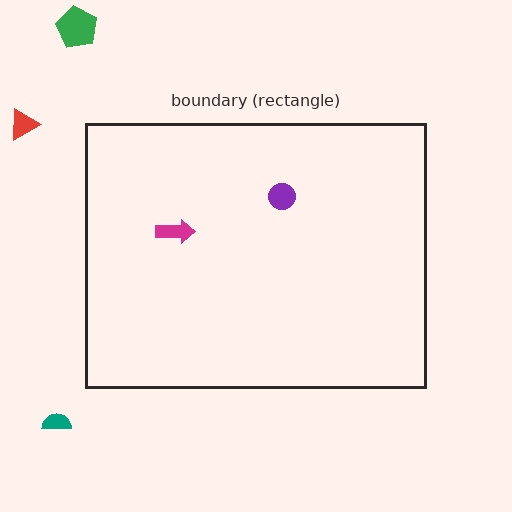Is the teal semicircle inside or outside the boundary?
Outside.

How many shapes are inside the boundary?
2 inside, 3 outside.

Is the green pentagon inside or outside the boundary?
Outside.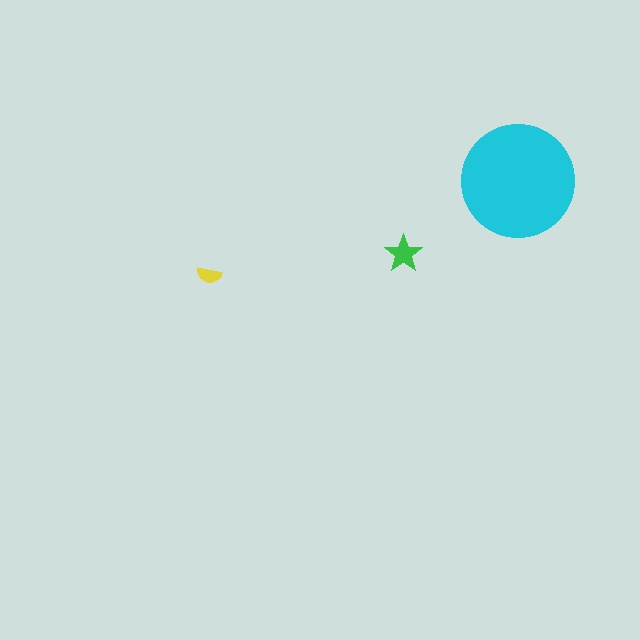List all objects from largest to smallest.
The cyan circle, the green star, the yellow semicircle.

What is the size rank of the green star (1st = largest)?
2nd.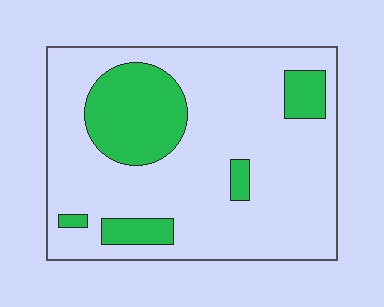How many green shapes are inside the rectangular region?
5.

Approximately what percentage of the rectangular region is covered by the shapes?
Approximately 20%.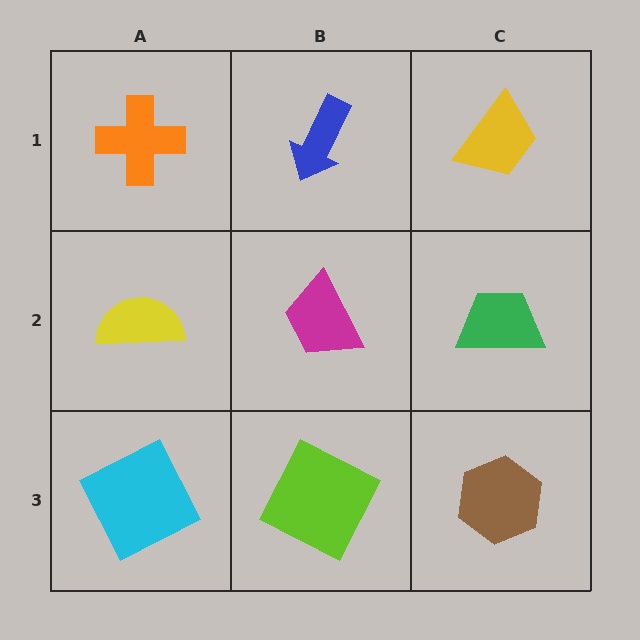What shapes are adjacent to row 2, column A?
An orange cross (row 1, column A), a cyan square (row 3, column A), a magenta trapezoid (row 2, column B).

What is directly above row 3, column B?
A magenta trapezoid.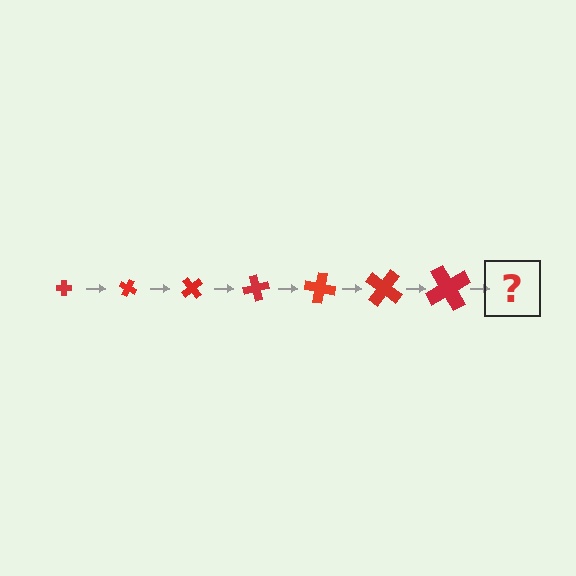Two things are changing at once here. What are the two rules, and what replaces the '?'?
The two rules are that the cross grows larger each step and it rotates 25 degrees each step. The '?' should be a cross, larger than the previous one and rotated 175 degrees from the start.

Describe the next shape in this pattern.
It should be a cross, larger than the previous one and rotated 175 degrees from the start.